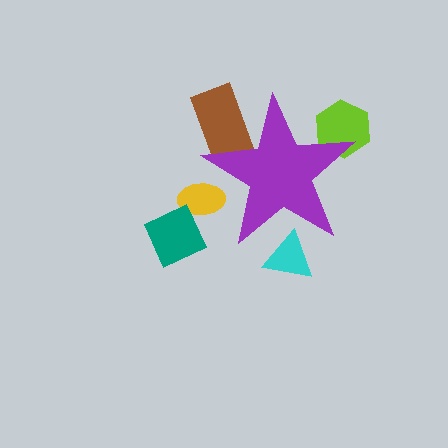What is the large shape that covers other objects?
A purple star.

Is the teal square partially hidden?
No, the teal square is fully visible.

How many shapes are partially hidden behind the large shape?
4 shapes are partially hidden.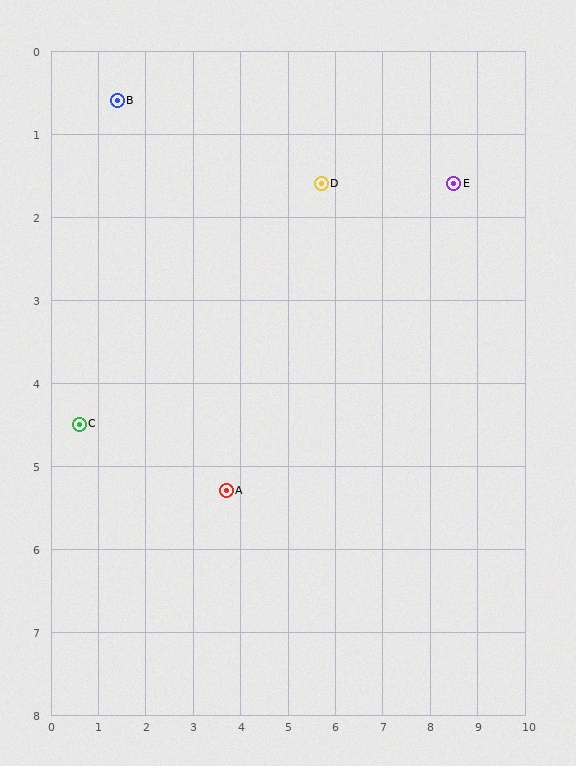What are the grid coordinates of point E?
Point E is at approximately (8.5, 1.6).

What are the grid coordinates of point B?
Point B is at approximately (1.4, 0.6).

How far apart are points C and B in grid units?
Points C and B are about 4.0 grid units apart.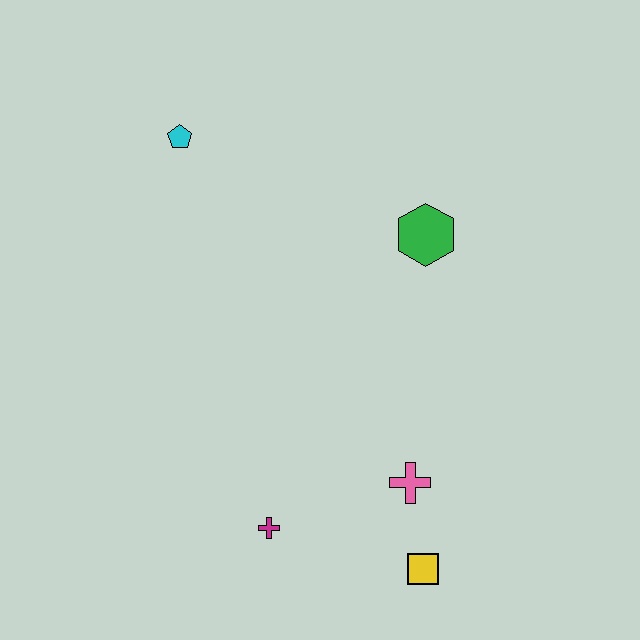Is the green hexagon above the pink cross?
Yes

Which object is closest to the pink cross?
The yellow square is closest to the pink cross.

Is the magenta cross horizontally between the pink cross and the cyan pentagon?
Yes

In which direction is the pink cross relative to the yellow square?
The pink cross is above the yellow square.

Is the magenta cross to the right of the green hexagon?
No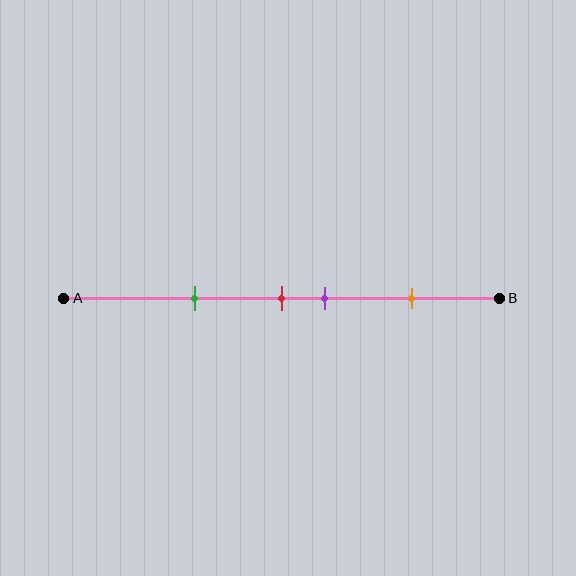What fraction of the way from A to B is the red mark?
The red mark is approximately 50% (0.5) of the way from A to B.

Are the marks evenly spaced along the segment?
No, the marks are not evenly spaced.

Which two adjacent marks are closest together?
The red and purple marks are the closest adjacent pair.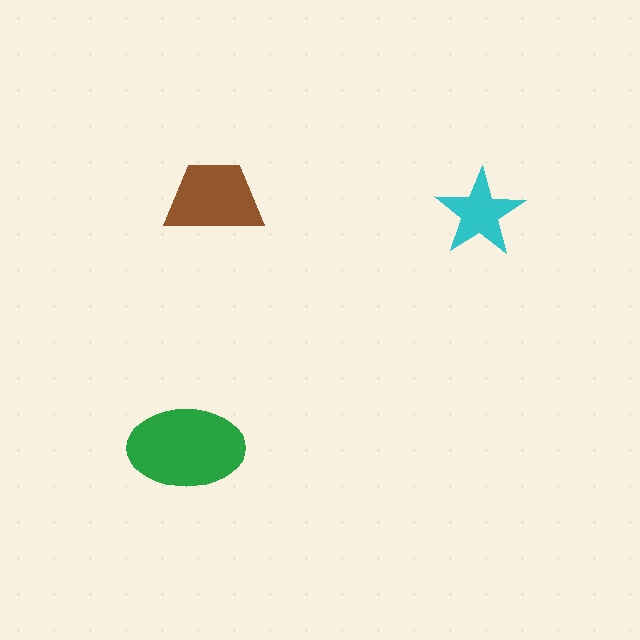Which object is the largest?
The green ellipse.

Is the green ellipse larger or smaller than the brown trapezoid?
Larger.